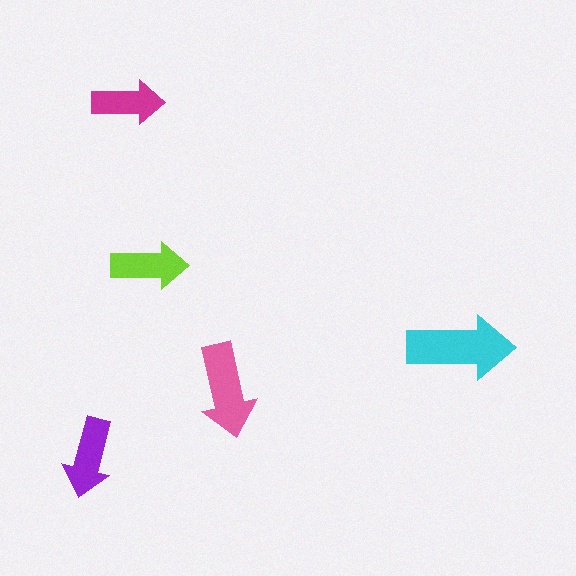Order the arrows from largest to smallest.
the cyan one, the pink one, the purple one, the lime one, the magenta one.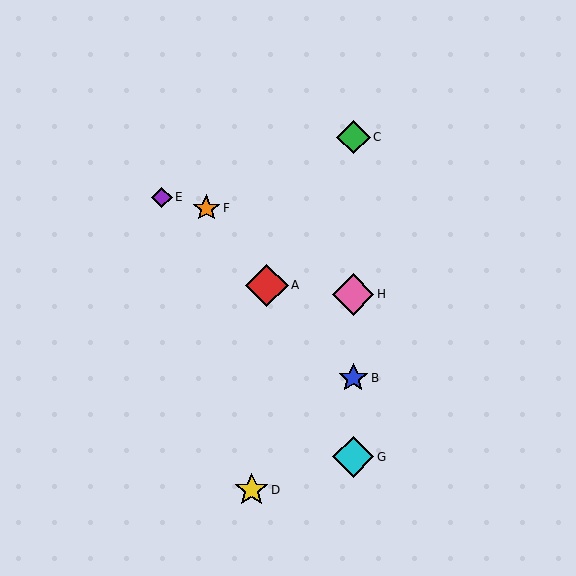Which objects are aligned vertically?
Objects B, C, G, H are aligned vertically.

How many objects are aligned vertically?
4 objects (B, C, G, H) are aligned vertically.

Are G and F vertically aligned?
No, G is at x≈353 and F is at x≈206.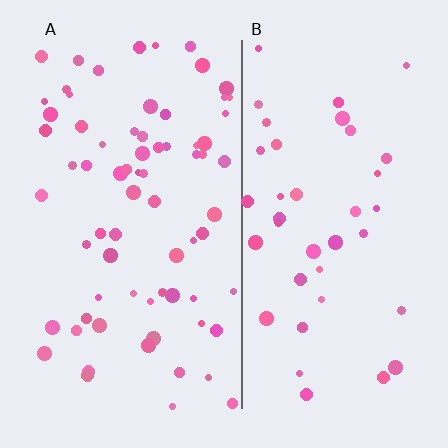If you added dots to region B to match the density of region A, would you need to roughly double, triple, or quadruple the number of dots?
Approximately double.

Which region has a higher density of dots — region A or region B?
A (the left).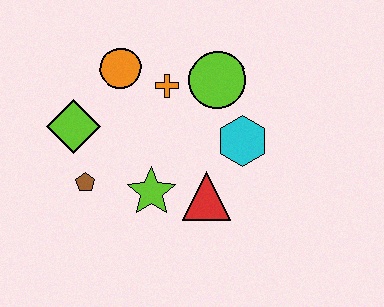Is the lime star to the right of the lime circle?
No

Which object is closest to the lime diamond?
The brown pentagon is closest to the lime diamond.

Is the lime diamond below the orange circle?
Yes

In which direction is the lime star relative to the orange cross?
The lime star is below the orange cross.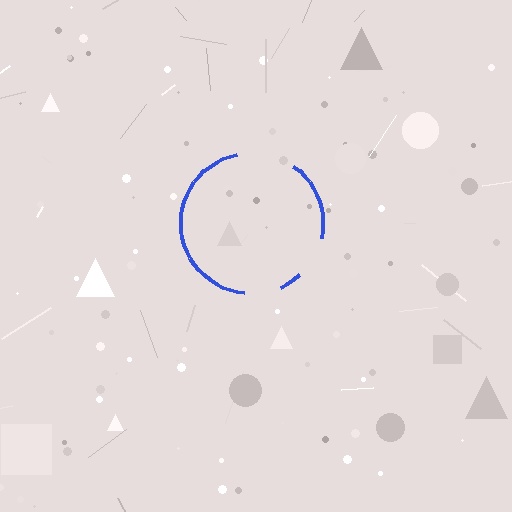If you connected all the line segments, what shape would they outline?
They would outline a circle.